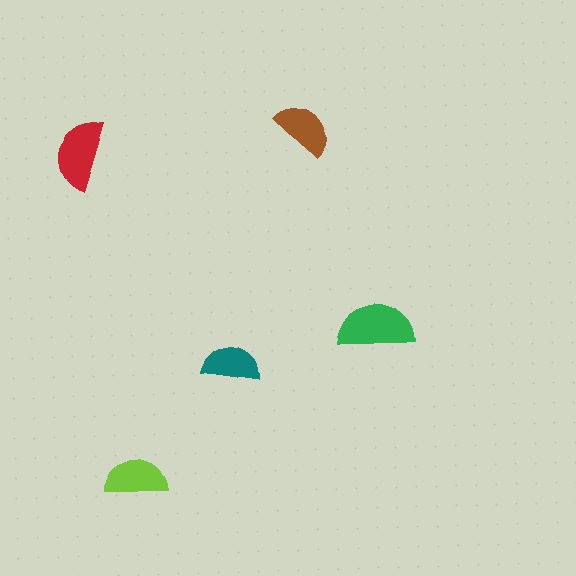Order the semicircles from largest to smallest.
the green one, the red one, the lime one, the brown one, the teal one.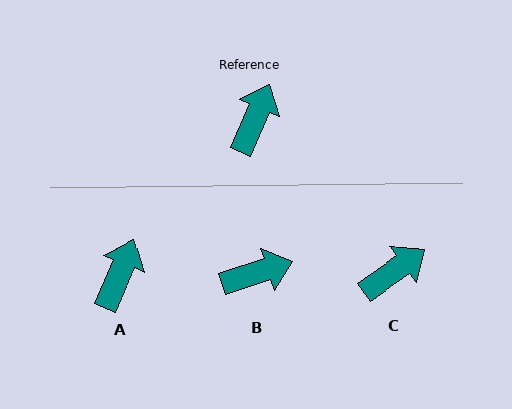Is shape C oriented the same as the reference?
No, it is off by about 31 degrees.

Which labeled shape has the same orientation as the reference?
A.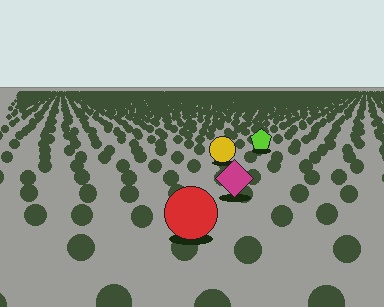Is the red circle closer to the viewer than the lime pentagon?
Yes. The red circle is closer — you can tell from the texture gradient: the ground texture is coarser near it.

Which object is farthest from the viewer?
The lime pentagon is farthest from the viewer. It appears smaller and the ground texture around it is denser.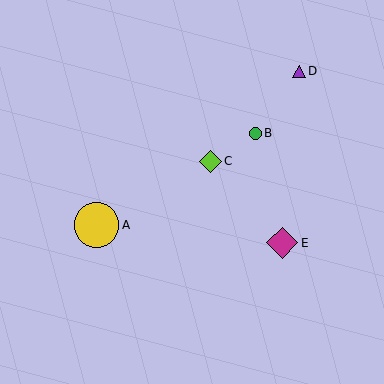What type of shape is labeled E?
Shape E is a magenta diamond.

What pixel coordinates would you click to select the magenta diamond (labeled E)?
Click at (282, 243) to select the magenta diamond E.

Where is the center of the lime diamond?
The center of the lime diamond is at (210, 161).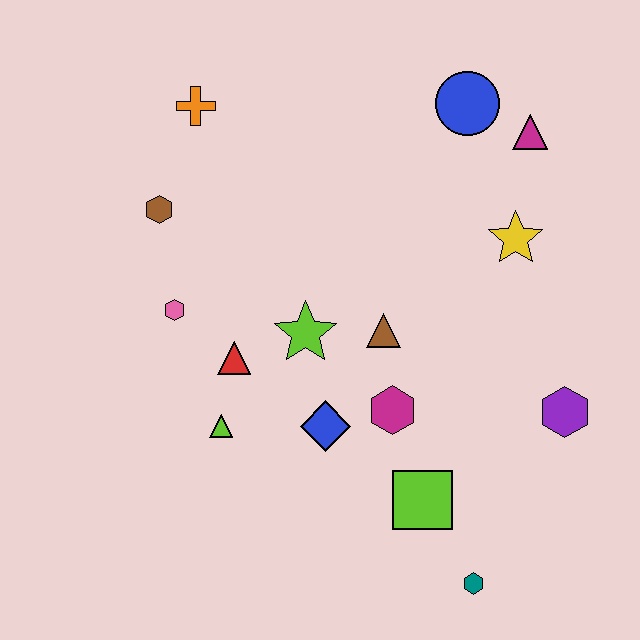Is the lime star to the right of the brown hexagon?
Yes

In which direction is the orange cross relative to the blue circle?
The orange cross is to the left of the blue circle.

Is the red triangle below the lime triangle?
No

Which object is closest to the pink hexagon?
The red triangle is closest to the pink hexagon.